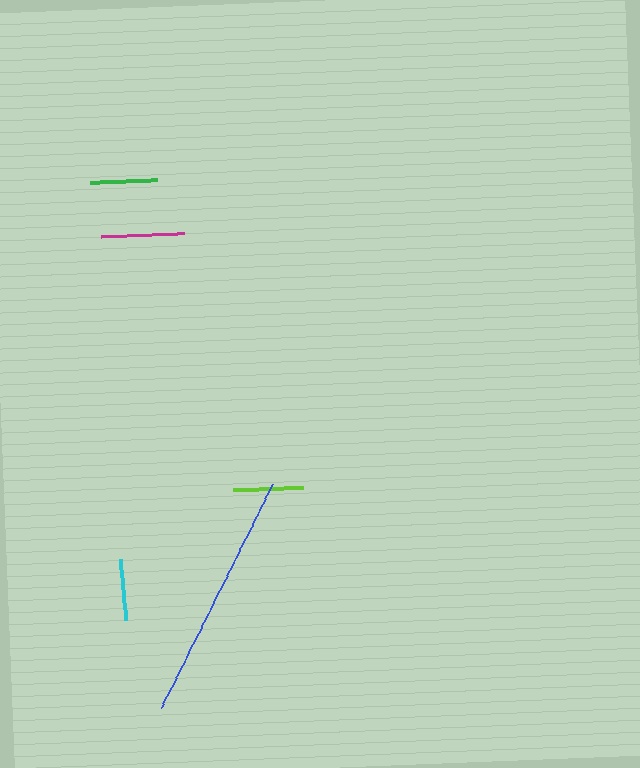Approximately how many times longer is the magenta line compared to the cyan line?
The magenta line is approximately 1.3 times the length of the cyan line.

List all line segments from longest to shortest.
From longest to shortest: blue, magenta, lime, green, cyan.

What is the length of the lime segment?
The lime segment is approximately 71 pixels long.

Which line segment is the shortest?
The cyan line is the shortest at approximately 62 pixels.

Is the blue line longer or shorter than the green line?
The blue line is longer than the green line.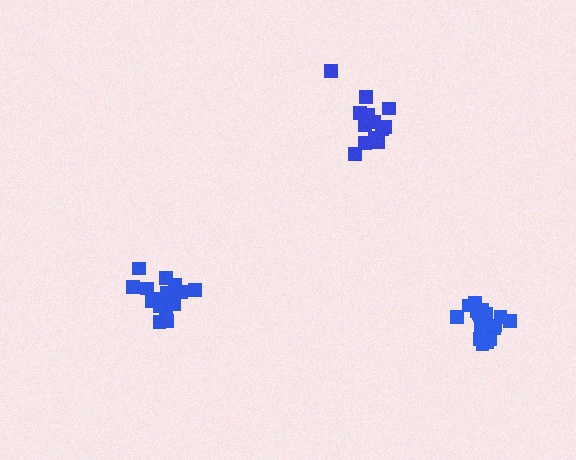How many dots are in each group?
Group 1: 16 dots, Group 2: 18 dots, Group 3: 15 dots (49 total).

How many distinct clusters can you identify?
There are 3 distinct clusters.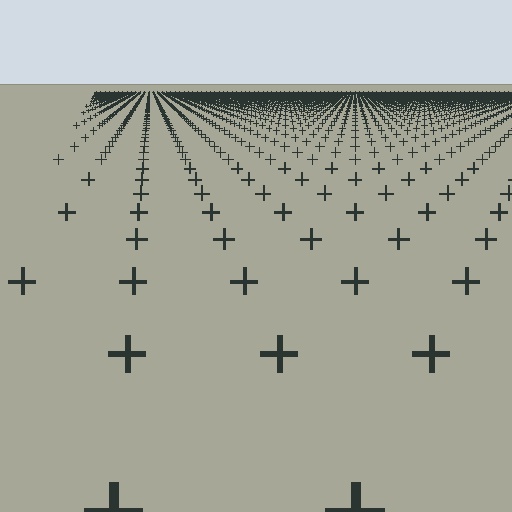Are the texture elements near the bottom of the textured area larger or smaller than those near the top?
Larger. Near the bottom, elements are closer to the viewer and appear at a bigger on-screen size.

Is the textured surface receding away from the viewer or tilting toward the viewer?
The surface is receding away from the viewer. Texture elements get smaller and denser toward the top.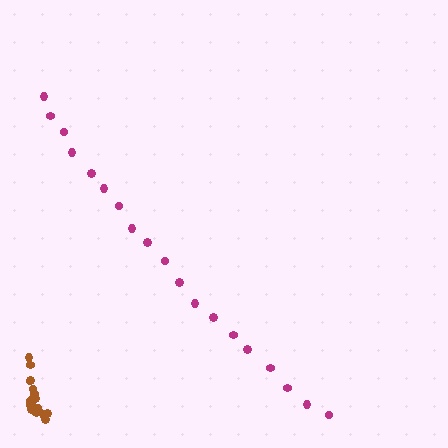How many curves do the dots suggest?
There are 2 distinct paths.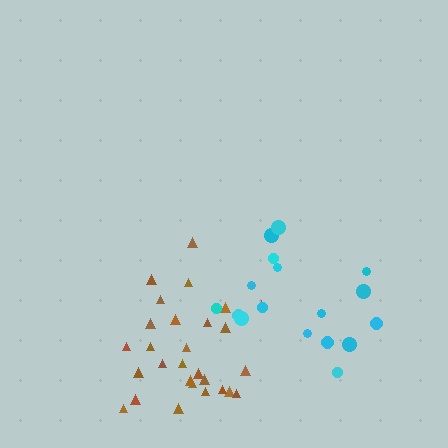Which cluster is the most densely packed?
Brown.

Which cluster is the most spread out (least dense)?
Cyan.